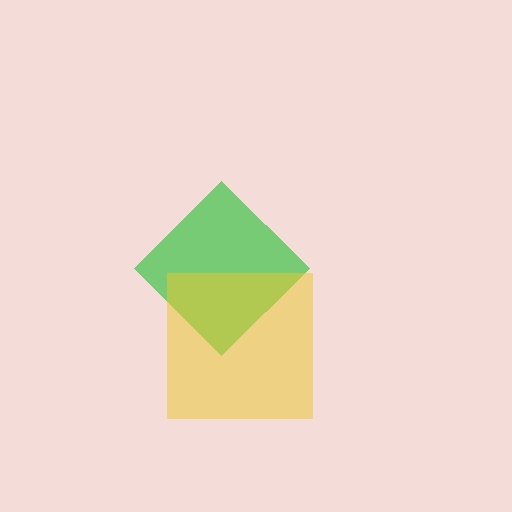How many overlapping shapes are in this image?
There are 2 overlapping shapes in the image.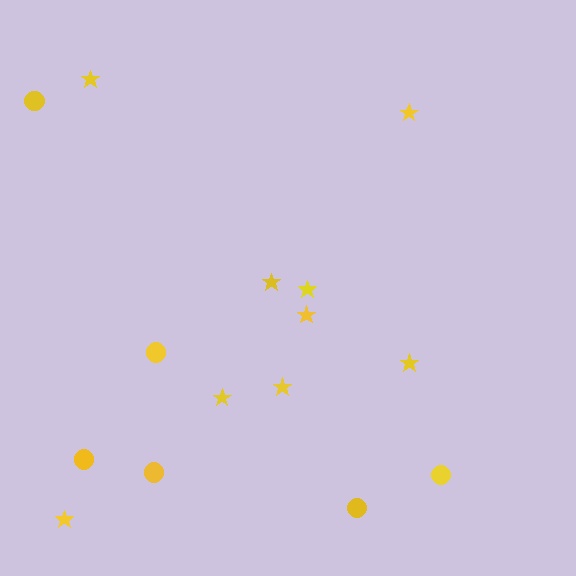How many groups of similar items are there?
There are 2 groups: one group of stars (9) and one group of circles (6).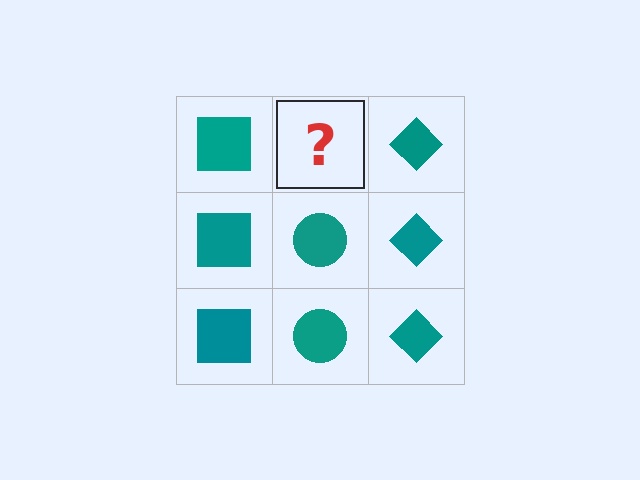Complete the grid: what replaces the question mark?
The question mark should be replaced with a teal circle.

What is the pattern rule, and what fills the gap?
The rule is that each column has a consistent shape. The gap should be filled with a teal circle.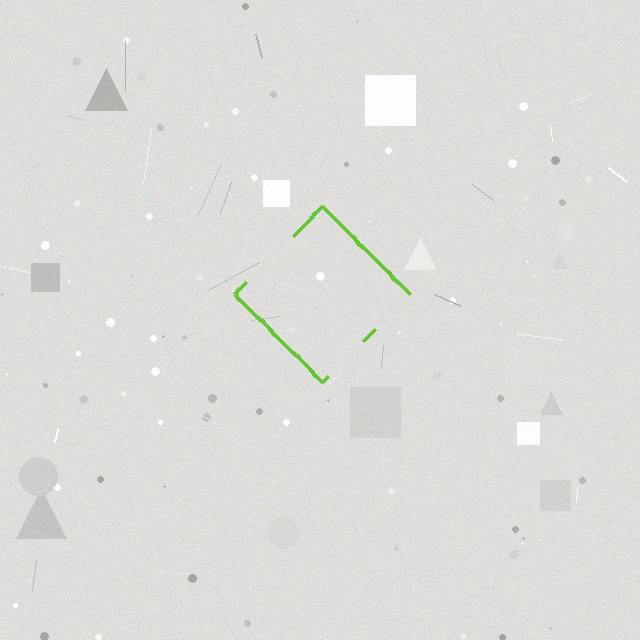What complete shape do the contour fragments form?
The contour fragments form a diamond.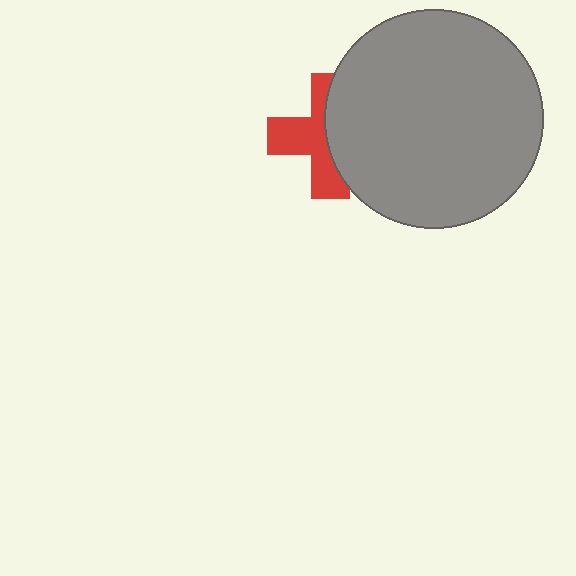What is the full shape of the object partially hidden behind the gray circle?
The partially hidden object is a red cross.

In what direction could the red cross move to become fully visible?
The red cross could move left. That would shift it out from behind the gray circle entirely.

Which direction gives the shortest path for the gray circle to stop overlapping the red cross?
Moving right gives the shortest separation.